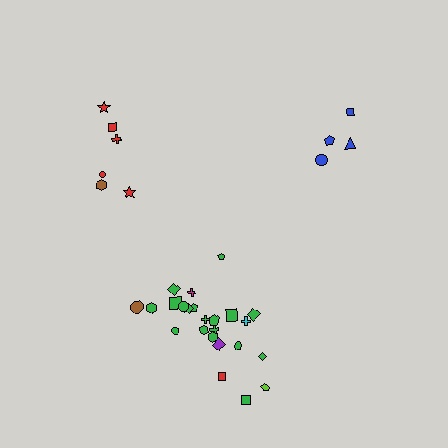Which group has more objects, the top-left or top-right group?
The top-left group.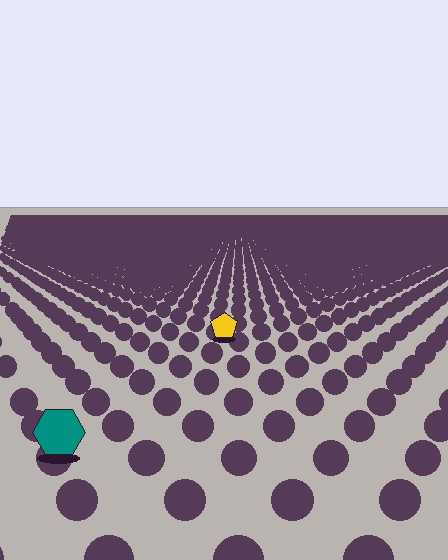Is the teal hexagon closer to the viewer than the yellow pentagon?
Yes. The teal hexagon is closer — you can tell from the texture gradient: the ground texture is coarser near it.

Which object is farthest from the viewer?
The yellow pentagon is farthest from the viewer. It appears smaller and the ground texture around it is denser.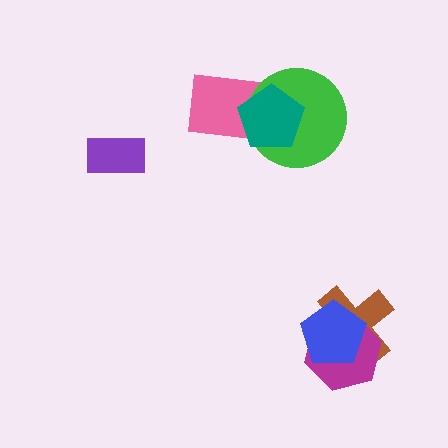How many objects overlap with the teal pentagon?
2 objects overlap with the teal pentagon.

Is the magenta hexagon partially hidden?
Yes, it is partially covered by another shape.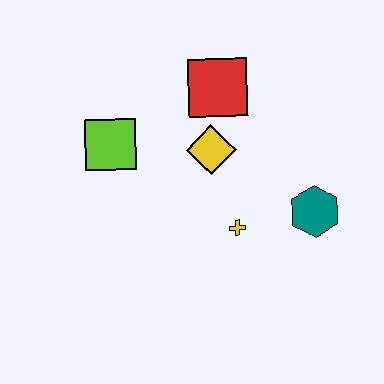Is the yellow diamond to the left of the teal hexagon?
Yes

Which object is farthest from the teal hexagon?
The lime square is farthest from the teal hexagon.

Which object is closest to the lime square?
The yellow diamond is closest to the lime square.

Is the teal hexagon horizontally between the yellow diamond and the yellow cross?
No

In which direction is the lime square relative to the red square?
The lime square is to the left of the red square.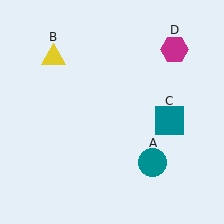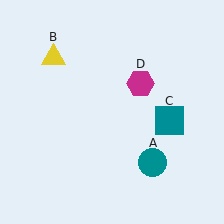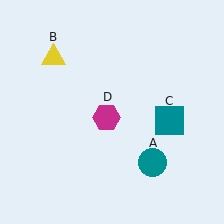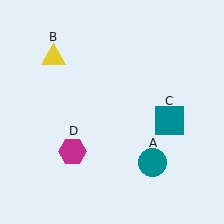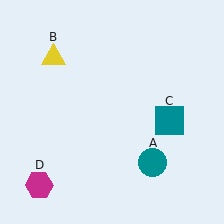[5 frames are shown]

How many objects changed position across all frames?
1 object changed position: magenta hexagon (object D).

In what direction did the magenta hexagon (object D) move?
The magenta hexagon (object D) moved down and to the left.